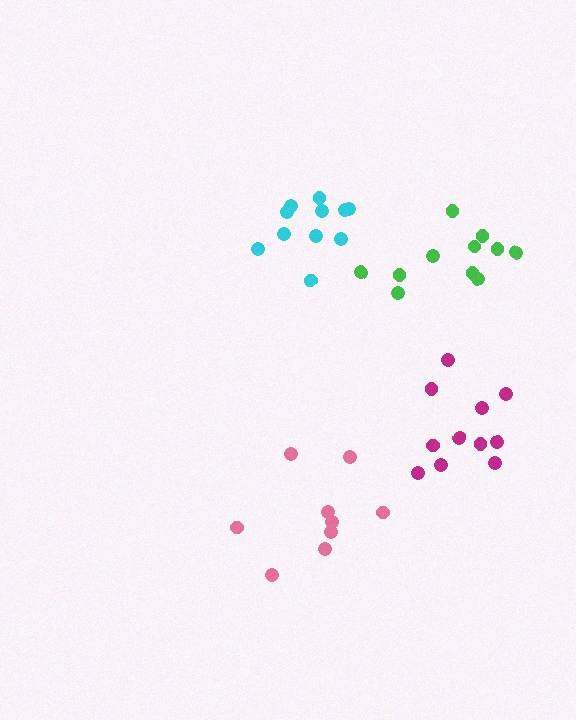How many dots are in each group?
Group 1: 9 dots, Group 2: 11 dots, Group 3: 11 dots, Group 4: 11 dots (42 total).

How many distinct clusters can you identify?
There are 4 distinct clusters.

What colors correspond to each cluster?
The clusters are colored: pink, green, magenta, cyan.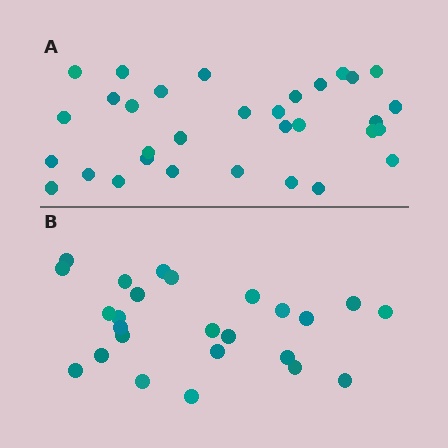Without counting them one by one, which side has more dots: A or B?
Region A (the top region) has more dots.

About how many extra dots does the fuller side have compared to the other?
Region A has roughly 8 or so more dots than region B.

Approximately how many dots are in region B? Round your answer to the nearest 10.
About 20 dots. (The exact count is 25, which rounds to 20.)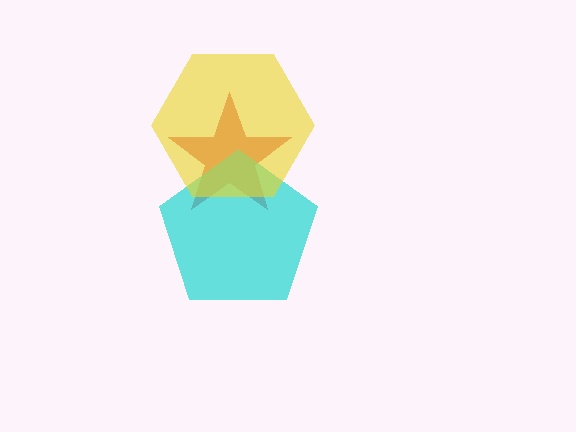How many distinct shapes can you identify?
There are 3 distinct shapes: a red star, a cyan pentagon, a yellow hexagon.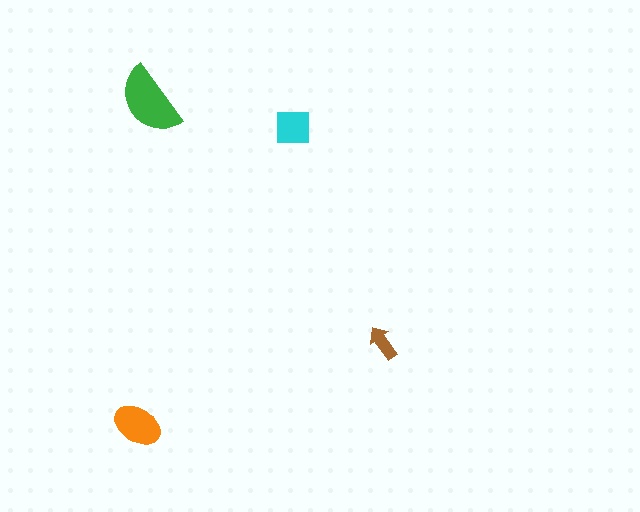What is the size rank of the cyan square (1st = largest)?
3rd.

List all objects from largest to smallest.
The green semicircle, the orange ellipse, the cyan square, the brown arrow.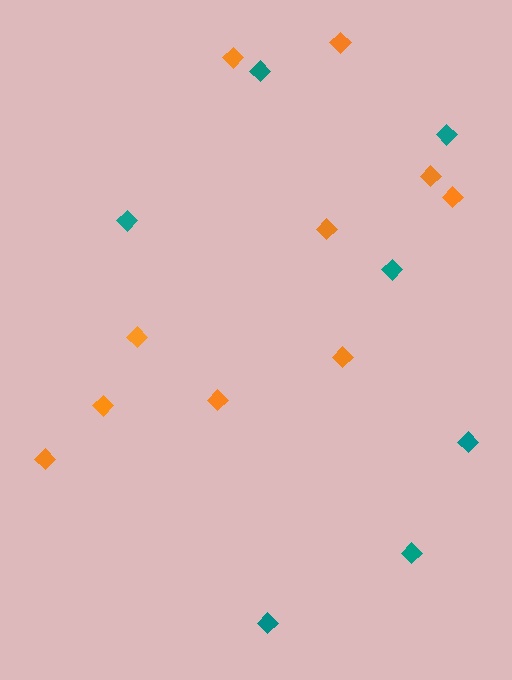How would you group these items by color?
There are 2 groups: one group of teal diamonds (7) and one group of orange diamonds (10).